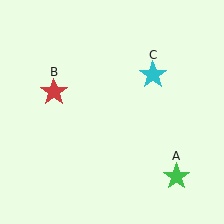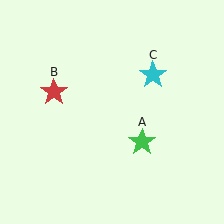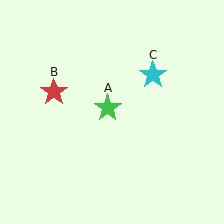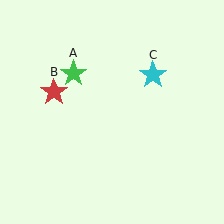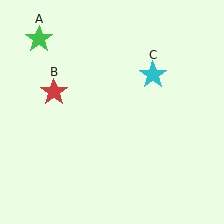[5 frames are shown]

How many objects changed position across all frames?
1 object changed position: green star (object A).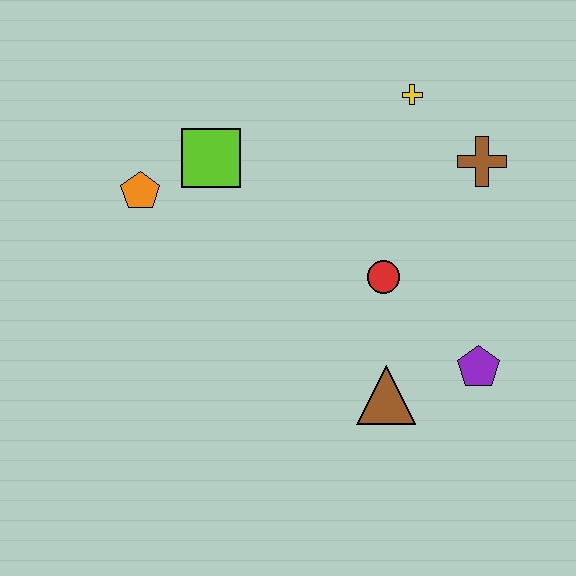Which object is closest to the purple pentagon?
The brown triangle is closest to the purple pentagon.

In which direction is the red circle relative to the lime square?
The red circle is to the right of the lime square.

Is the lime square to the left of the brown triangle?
Yes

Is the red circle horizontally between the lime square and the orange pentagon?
No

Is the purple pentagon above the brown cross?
No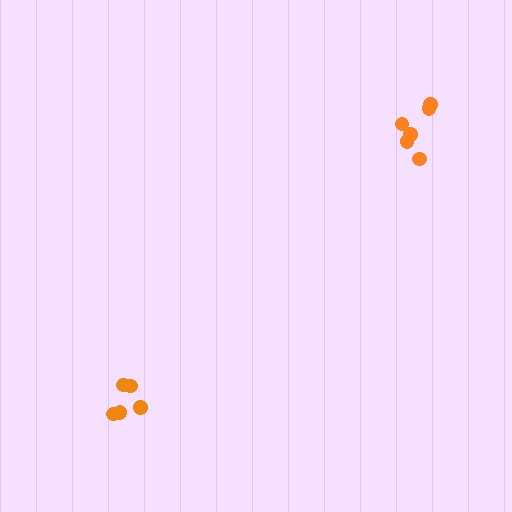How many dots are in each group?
Group 1: 6 dots, Group 2: 5 dots (11 total).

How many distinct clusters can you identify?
There are 2 distinct clusters.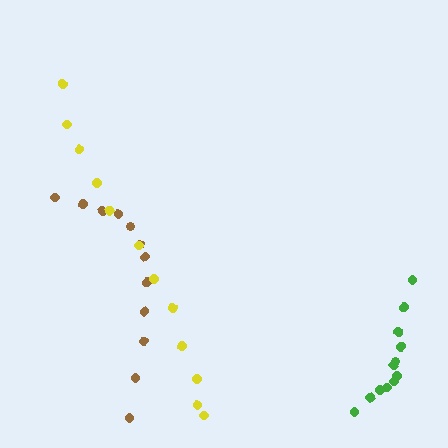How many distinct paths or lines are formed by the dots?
There are 3 distinct paths.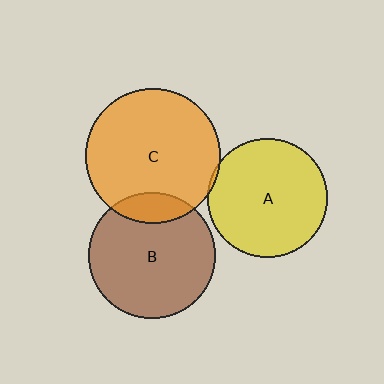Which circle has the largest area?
Circle C (orange).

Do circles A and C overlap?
Yes.